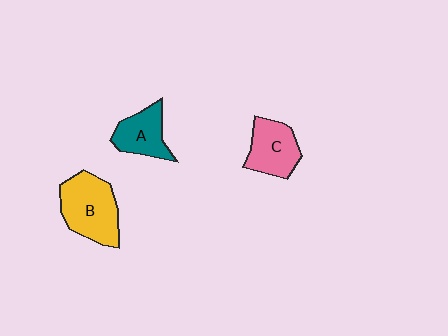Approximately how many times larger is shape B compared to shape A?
Approximately 1.6 times.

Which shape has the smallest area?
Shape A (teal).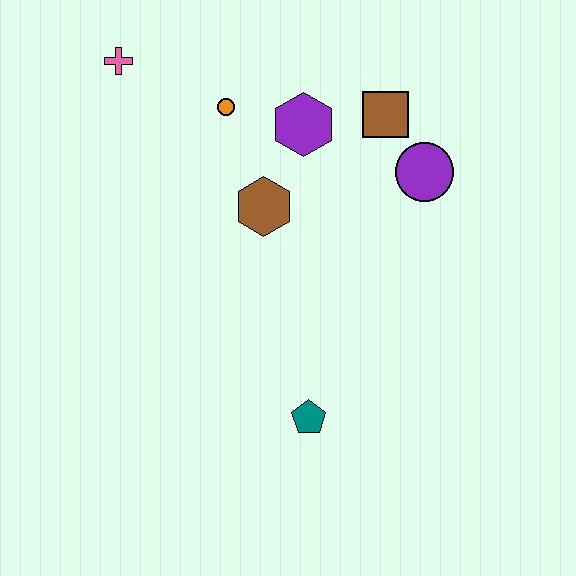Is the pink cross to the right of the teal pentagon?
No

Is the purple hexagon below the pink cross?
Yes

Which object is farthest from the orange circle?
The teal pentagon is farthest from the orange circle.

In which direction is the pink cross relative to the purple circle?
The pink cross is to the left of the purple circle.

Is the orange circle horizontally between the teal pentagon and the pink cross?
Yes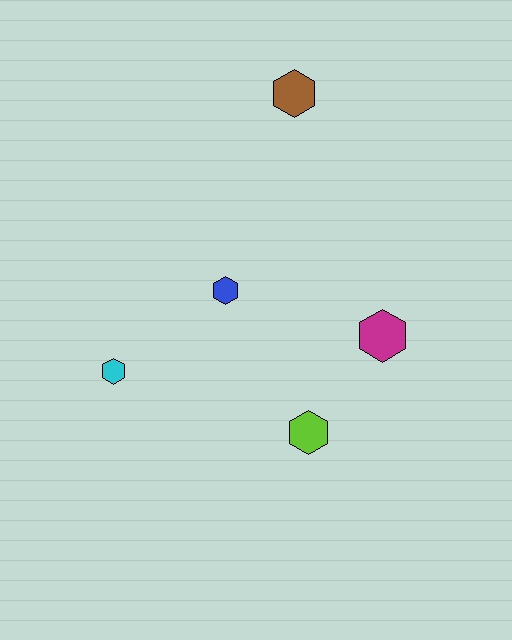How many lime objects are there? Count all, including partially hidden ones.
There is 1 lime object.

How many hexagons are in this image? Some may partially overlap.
There are 5 hexagons.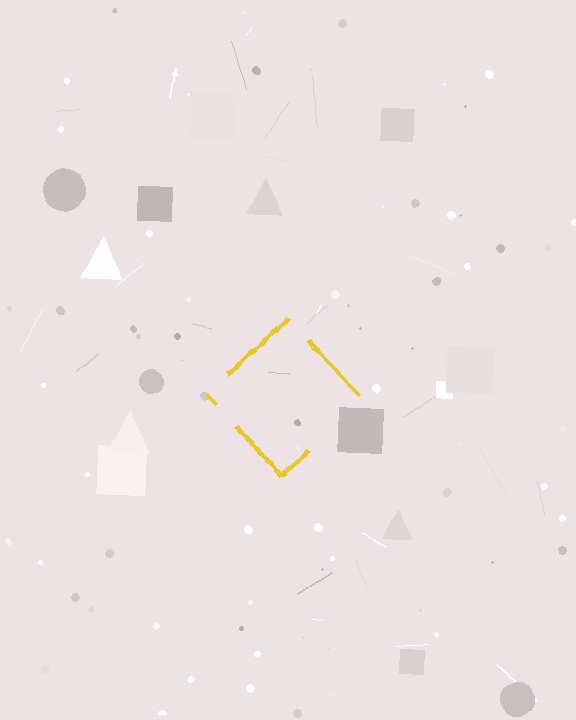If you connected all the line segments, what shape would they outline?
They would outline a diamond.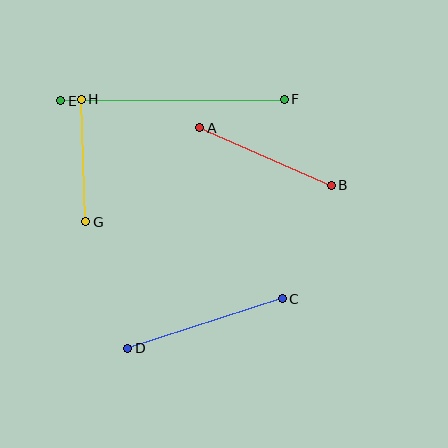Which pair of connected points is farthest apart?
Points E and F are farthest apart.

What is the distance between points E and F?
The distance is approximately 223 pixels.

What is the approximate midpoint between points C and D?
The midpoint is at approximately (205, 323) pixels.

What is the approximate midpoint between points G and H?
The midpoint is at approximately (84, 161) pixels.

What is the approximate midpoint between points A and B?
The midpoint is at approximately (265, 157) pixels.